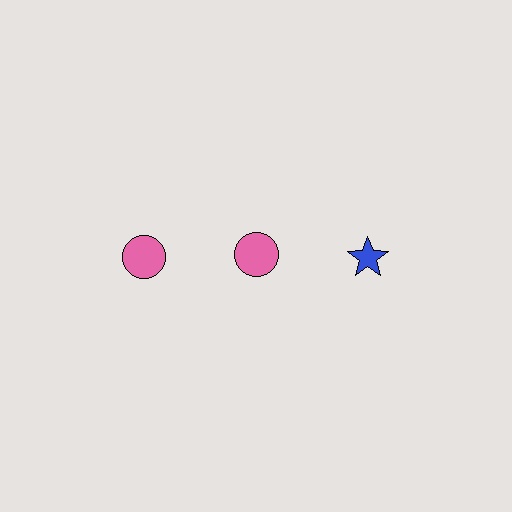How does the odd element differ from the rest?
It differs in both color (blue instead of pink) and shape (star instead of circle).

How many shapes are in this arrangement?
There are 3 shapes arranged in a grid pattern.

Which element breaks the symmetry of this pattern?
The blue star in the top row, center column breaks the symmetry. All other shapes are pink circles.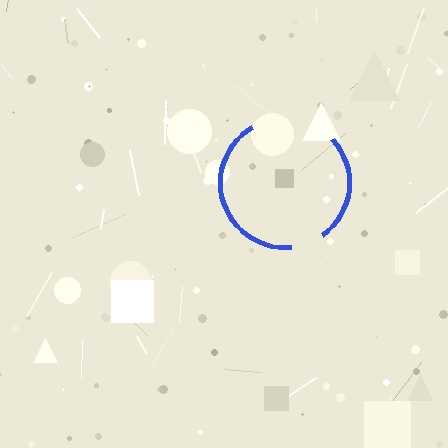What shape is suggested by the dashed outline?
The dashed outline suggests a circle.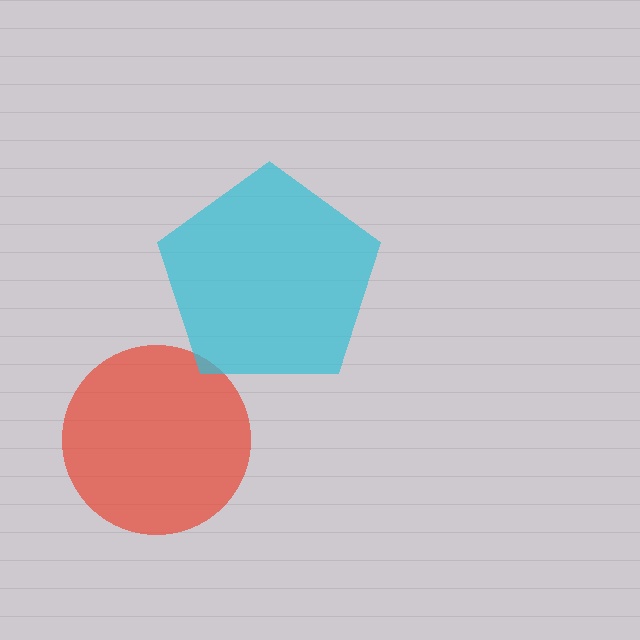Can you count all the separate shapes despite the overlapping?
Yes, there are 2 separate shapes.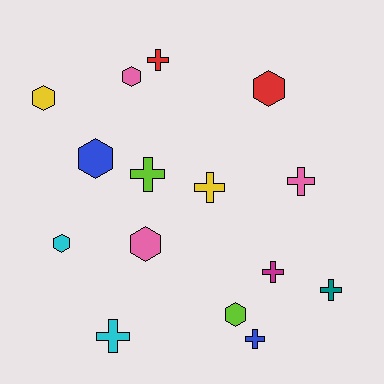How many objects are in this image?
There are 15 objects.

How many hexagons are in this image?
There are 7 hexagons.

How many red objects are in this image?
There are 2 red objects.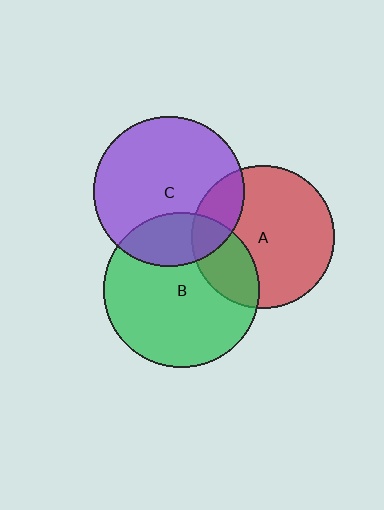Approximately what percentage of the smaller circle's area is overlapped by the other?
Approximately 25%.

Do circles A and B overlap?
Yes.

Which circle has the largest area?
Circle B (green).